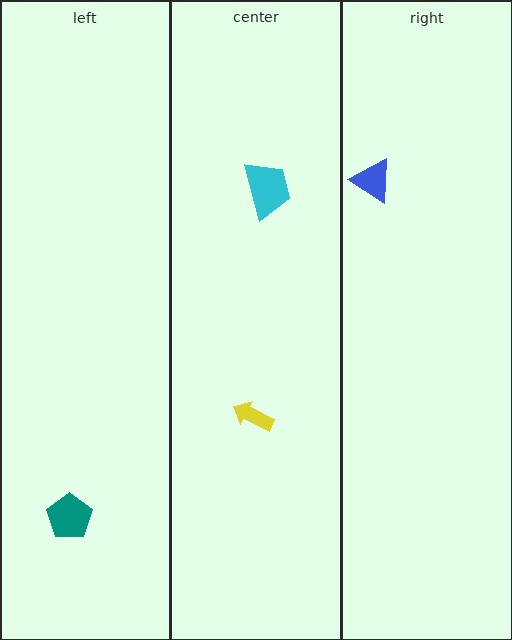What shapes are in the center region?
The cyan trapezoid, the yellow arrow.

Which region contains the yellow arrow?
The center region.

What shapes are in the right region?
The blue triangle.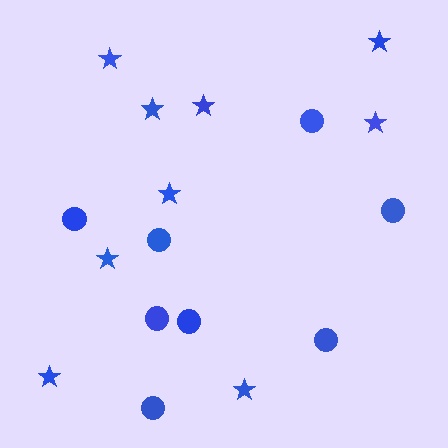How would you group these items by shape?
There are 2 groups: one group of circles (8) and one group of stars (9).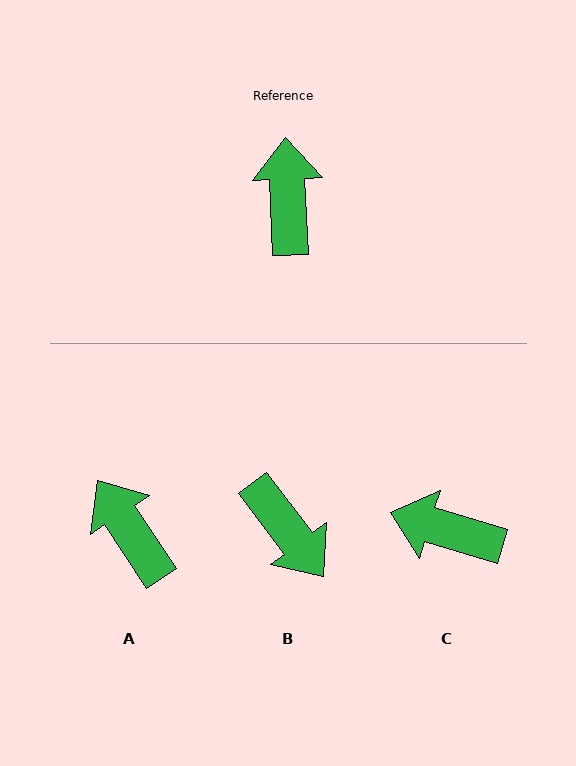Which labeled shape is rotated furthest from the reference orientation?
B, about 145 degrees away.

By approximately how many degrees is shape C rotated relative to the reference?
Approximately 71 degrees counter-clockwise.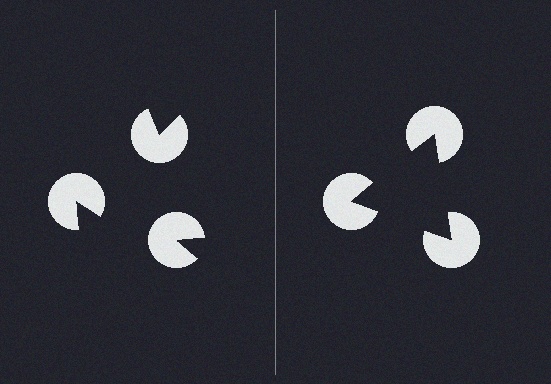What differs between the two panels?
The pac-man discs are positioned identically on both sides; only the wedge orientations differ. On the right they align to a triangle; on the left they are misaligned.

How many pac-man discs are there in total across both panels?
6 — 3 on each side.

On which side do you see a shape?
An illusory triangle appears on the right side. On the left side the wedge cuts are rotated, so no coherent shape forms.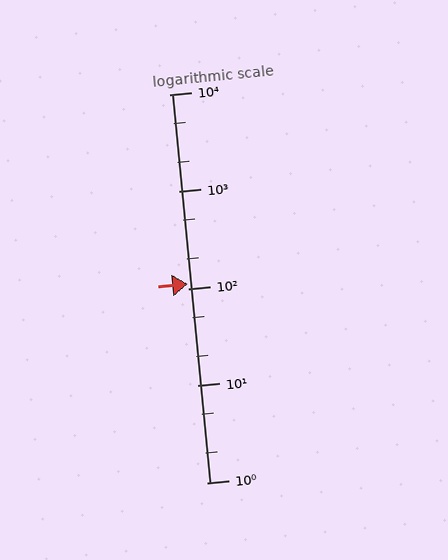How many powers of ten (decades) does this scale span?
The scale spans 4 decades, from 1 to 10000.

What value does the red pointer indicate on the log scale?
The pointer indicates approximately 110.